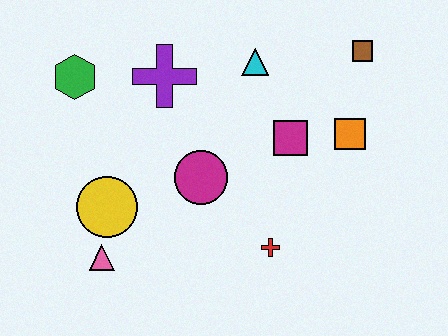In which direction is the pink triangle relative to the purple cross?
The pink triangle is below the purple cross.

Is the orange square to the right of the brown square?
No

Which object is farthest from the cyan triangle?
The pink triangle is farthest from the cyan triangle.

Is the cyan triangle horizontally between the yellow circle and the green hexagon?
No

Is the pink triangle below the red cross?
Yes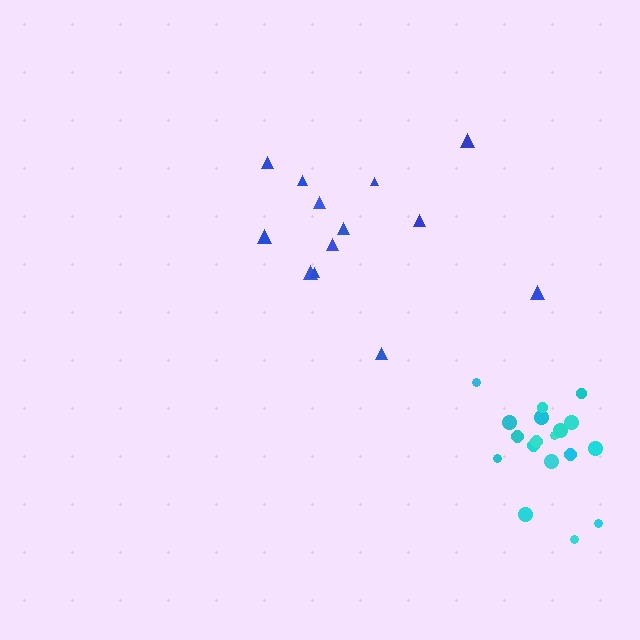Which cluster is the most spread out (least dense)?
Blue.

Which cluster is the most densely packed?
Cyan.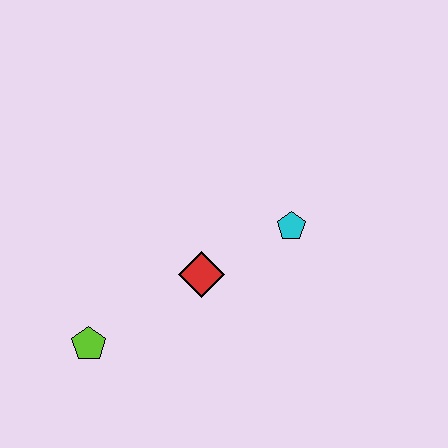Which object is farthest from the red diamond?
The lime pentagon is farthest from the red diamond.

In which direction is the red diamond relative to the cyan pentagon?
The red diamond is to the left of the cyan pentagon.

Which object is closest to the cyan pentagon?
The red diamond is closest to the cyan pentagon.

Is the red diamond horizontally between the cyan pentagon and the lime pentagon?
Yes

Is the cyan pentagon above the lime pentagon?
Yes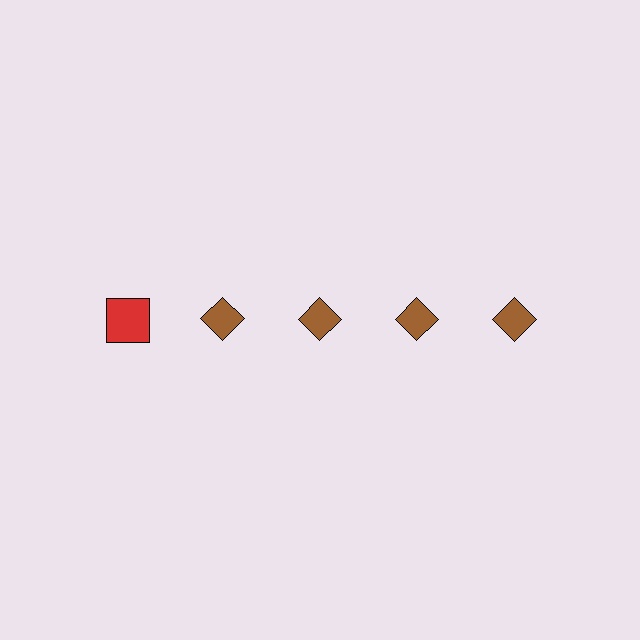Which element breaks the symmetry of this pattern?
The red square in the top row, leftmost column breaks the symmetry. All other shapes are brown diamonds.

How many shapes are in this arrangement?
There are 5 shapes arranged in a grid pattern.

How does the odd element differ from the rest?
It differs in both color (red instead of brown) and shape (square instead of diamond).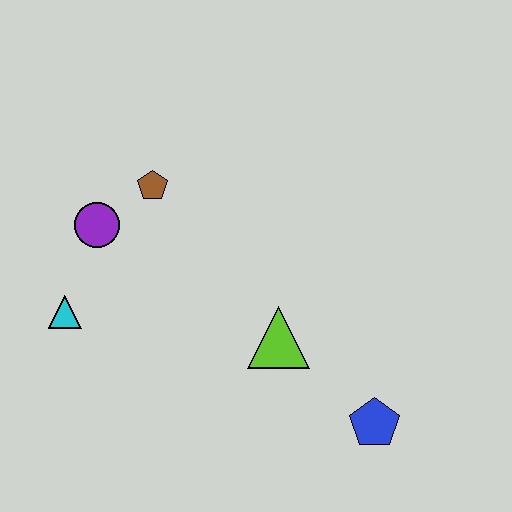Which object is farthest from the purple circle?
The blue pentagon is farthest from the purple circle.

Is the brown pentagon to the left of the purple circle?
No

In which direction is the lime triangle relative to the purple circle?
The lime triangle is to the right of the purple circle.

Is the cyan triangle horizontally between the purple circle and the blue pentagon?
No